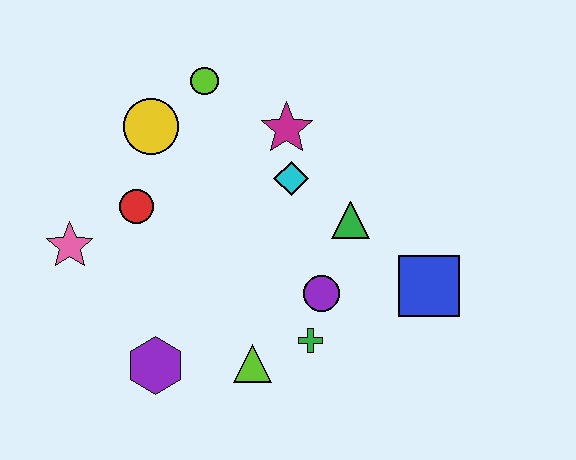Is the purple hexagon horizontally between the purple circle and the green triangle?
No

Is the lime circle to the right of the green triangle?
No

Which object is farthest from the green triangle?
The pink star is farthest from the green triangle.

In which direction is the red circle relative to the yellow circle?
The red circle is below the yellow circle.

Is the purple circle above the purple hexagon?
Yes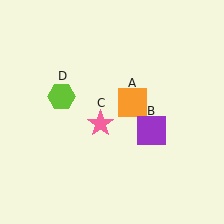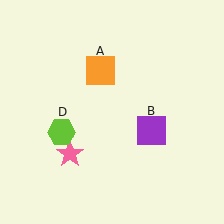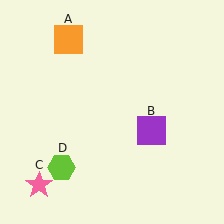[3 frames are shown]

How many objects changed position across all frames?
3 objects changed position: orange square (object A), pink star (object C), lime hexagon (object D).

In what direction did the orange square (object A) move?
The orange square (object A) moved up and to the left.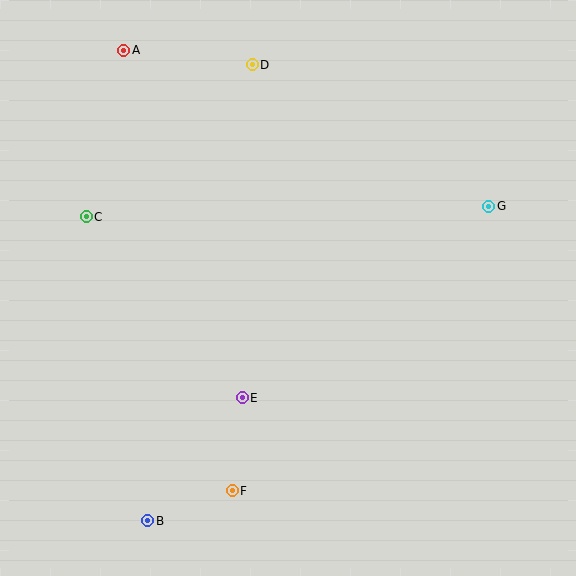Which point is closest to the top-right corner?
Point G is closest to the top-right corner.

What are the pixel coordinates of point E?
Point E is at (242, 398).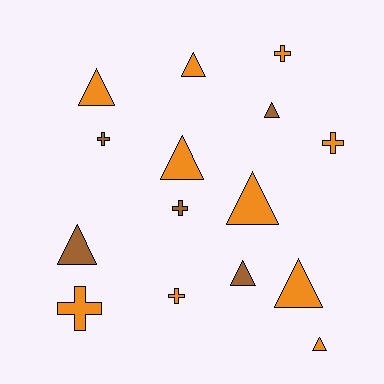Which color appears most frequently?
Orange, with 10 objects.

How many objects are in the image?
There are 15 objects.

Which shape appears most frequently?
Triangle, with 9 objects.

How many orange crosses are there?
There are 4 orange crosses.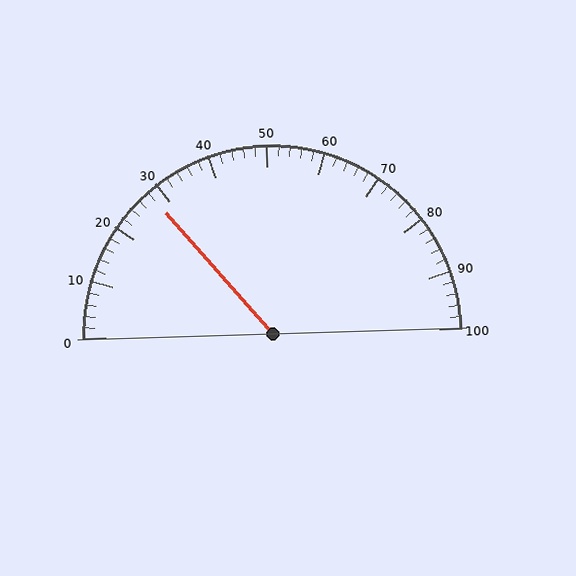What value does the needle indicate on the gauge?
The needle indicates approximately 28.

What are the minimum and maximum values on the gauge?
The gauge ranges from 0 to 100.